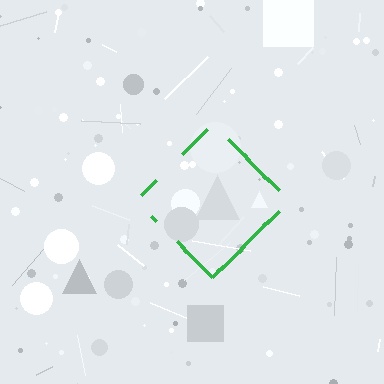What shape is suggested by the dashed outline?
The dashed outline suggests a diamond.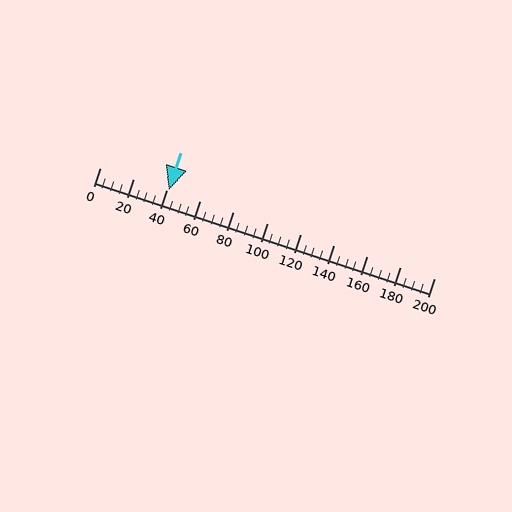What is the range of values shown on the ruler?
The ruler shows values from 0 to 200.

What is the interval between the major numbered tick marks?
The major tick marks are spaced 20 units apart.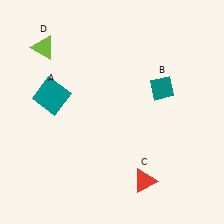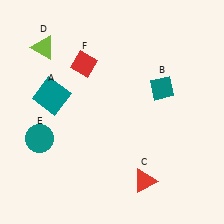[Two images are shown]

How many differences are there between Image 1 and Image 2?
There are 2 differences between the two images.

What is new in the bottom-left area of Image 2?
A teal circle (E) was added in the bottom-left area of Image 2.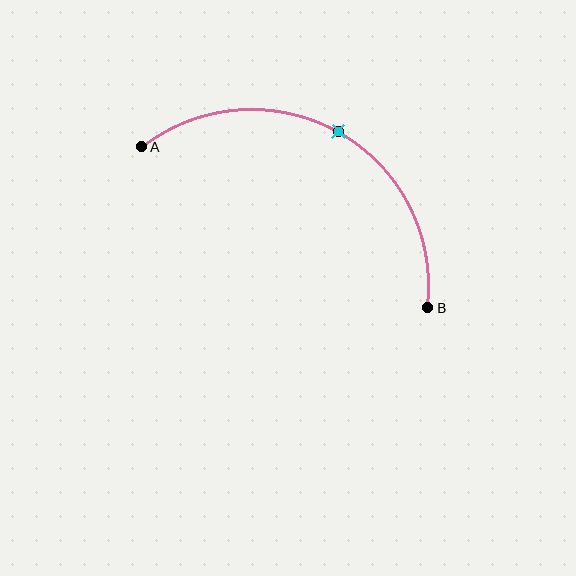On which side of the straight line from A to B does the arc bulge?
The arc bulges above the straight line connecting A and B.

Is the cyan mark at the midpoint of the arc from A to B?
Yes. The cyan mark lies on the arc at equal arc-length from both A and B — it is the arc midpoint.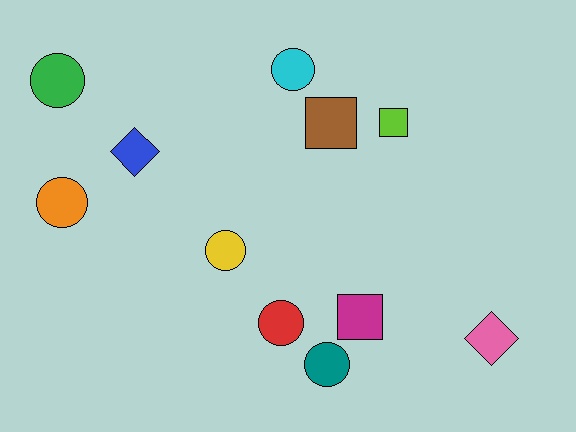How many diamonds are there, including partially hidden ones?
There are 2 diamonds.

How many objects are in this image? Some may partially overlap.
There are 11 objects.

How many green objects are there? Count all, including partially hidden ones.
There is 1 green object.